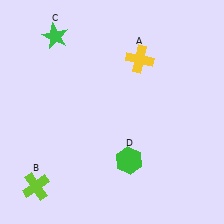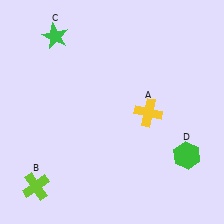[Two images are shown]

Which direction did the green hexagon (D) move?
The green hexagon (D) moved right.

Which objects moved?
The objects that moved are: the yellow cross (A), the green hexagon (D).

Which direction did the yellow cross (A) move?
The yellow cross (A) moved down.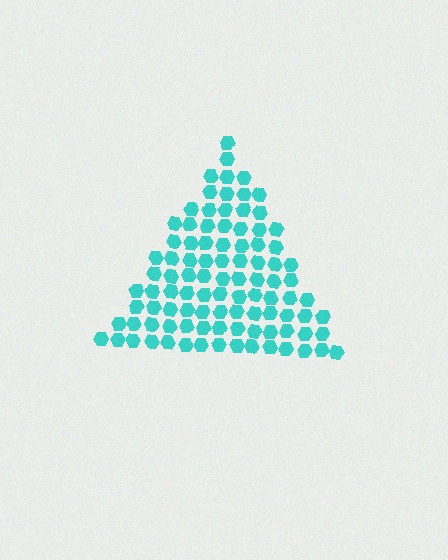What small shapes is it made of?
It is made of small hexagons.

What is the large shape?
The large shape is a triangle.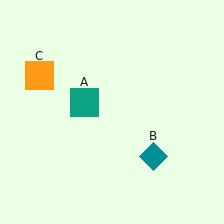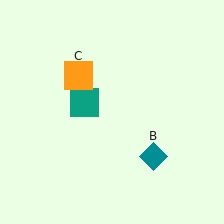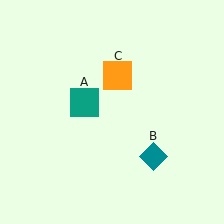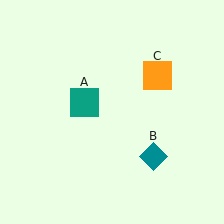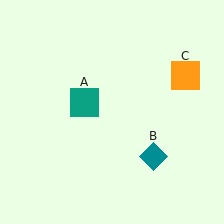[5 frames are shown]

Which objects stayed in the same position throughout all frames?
Teal square (object A) and teal diamond (object B) remained stationary.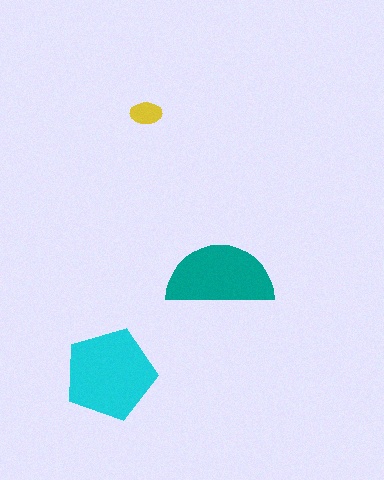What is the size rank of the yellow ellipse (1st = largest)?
3rd.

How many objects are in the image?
There are 3 objects in the image.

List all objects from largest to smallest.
The cyan pentagon, the teal semicircle, the yellow ellipse.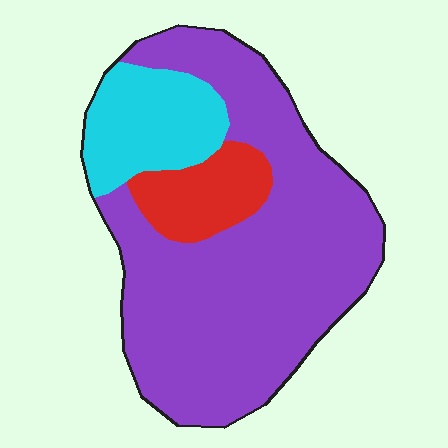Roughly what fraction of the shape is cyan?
Cyan takes up between a sixth and a third of the shape.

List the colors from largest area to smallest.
From largest to smallest: purple, cyan, red.